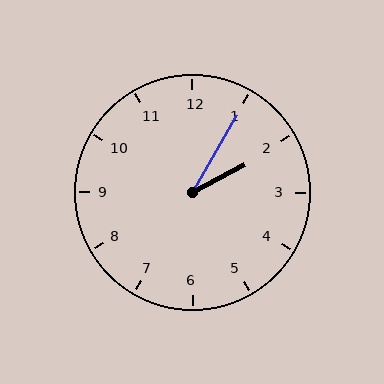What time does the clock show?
2:05.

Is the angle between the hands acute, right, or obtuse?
It is acute.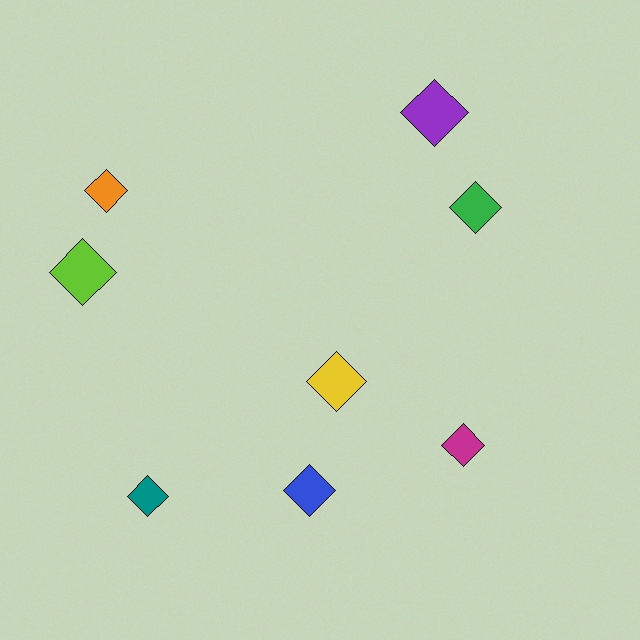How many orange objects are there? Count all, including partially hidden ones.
There is 1 orange object.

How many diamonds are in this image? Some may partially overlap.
There are 8 diamonds.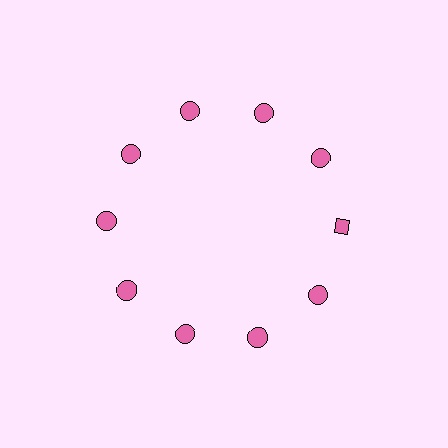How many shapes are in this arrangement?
There are 10 shapes arranged in a ring pattern.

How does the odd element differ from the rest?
It has a different shape: diamond instead of circle.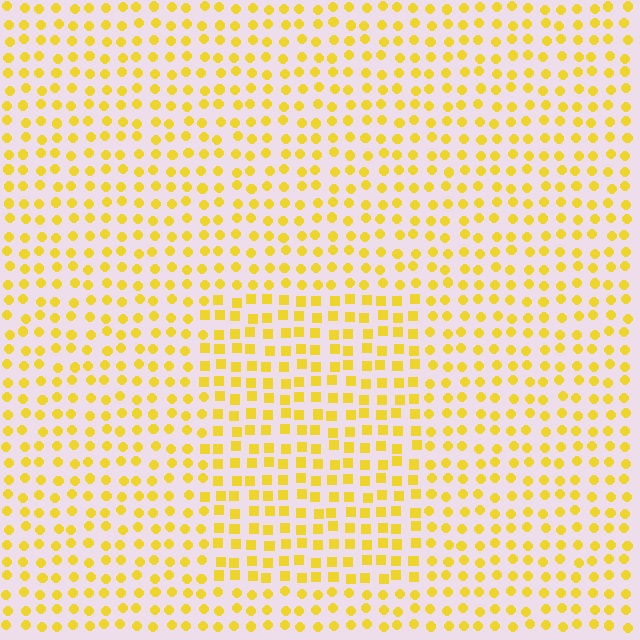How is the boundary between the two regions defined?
The boundary is defined by a change in element shape: squares inside vs. circles outside. All elements share the same color and spacing.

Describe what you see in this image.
The image is filled with small yellow elements arranged in a uniform grid. A rectangle-shaped region contains squares, while the surrounding area contains circles. The boundary is defined purely by the change in element shape.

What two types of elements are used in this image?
The image uses squares inside the rectangle region and circles outside it.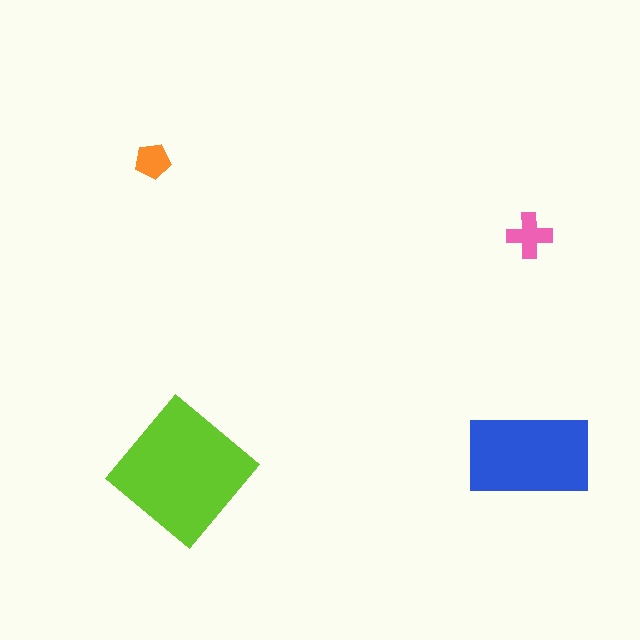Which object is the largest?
The lime diamond.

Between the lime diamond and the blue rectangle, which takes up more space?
The lime diamond.